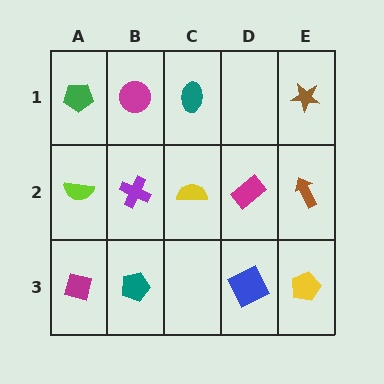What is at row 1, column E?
A brown star.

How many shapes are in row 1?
4 shapes.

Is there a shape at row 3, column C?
No, that cell is empty.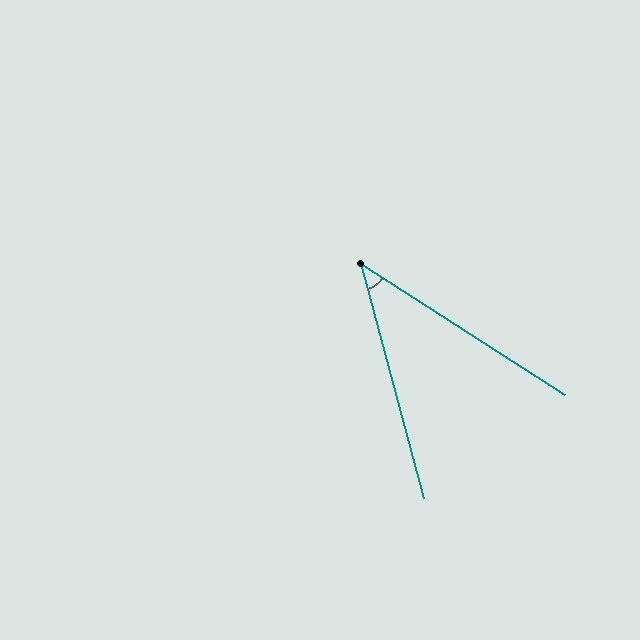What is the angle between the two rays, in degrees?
Approximately 42 degrees.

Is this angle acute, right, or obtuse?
It is acute.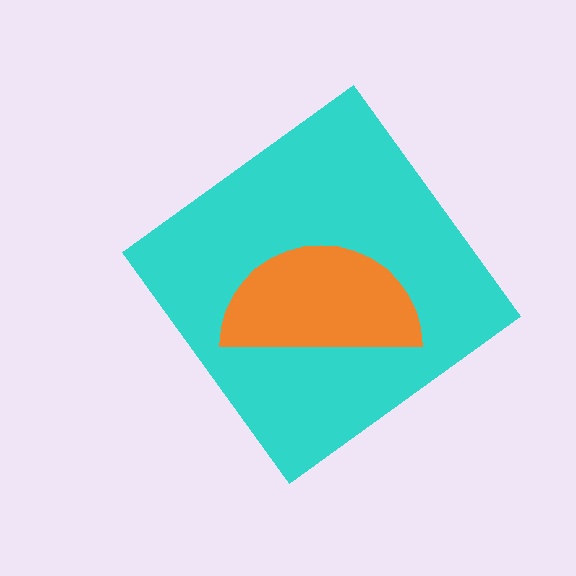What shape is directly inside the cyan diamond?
The orange semicircle.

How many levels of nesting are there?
2.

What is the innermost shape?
The orange semicircle.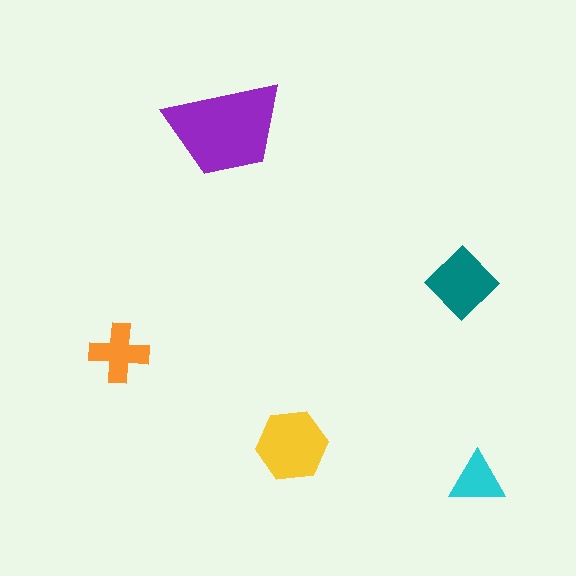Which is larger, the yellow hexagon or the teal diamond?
The yellow hexagon.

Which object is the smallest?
The cyan triangle.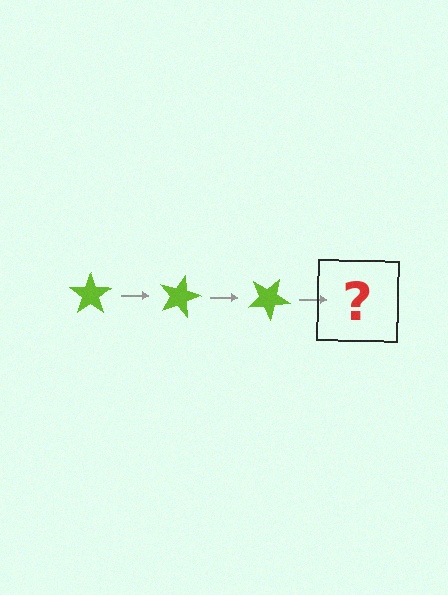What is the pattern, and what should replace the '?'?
The pattern is that the star rotates 15 degrees each step. The '?' should be a lime star rotated 45 degrees.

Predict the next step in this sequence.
The next step is a lime star rotated 45 degrees.